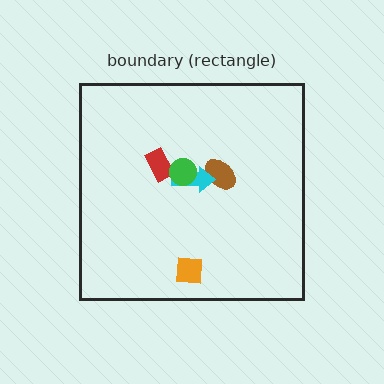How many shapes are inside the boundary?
5 inside, 0 outside.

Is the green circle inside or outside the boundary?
Inside.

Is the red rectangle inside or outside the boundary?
Inside.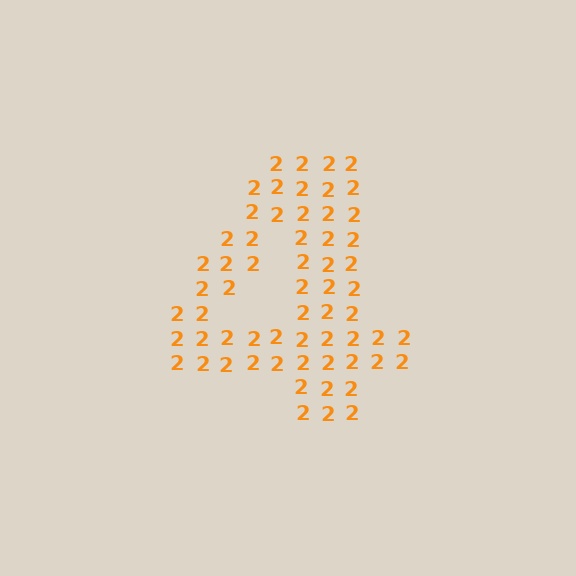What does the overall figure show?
The overall figure shows the digit 4.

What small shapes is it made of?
It is made of small digit 2's.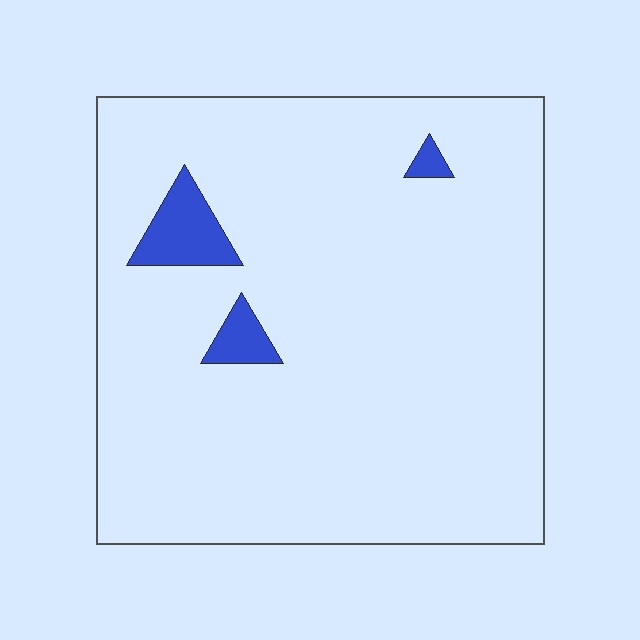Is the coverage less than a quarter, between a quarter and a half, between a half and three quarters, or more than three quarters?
Less than a quarter.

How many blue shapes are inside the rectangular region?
3.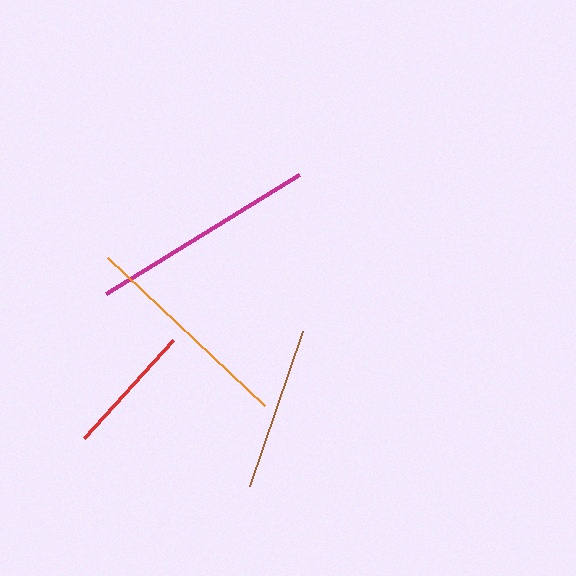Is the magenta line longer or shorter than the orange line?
The magenta line is longer than the orange line.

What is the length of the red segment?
The red segment is approximately 132 pixels long.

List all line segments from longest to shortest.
From longest to shortest: magenta, orange, brown, red.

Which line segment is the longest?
The magenta line is the longest at approximately 227 pixels.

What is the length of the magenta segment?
The magenta segment is approximately 227 pixels long.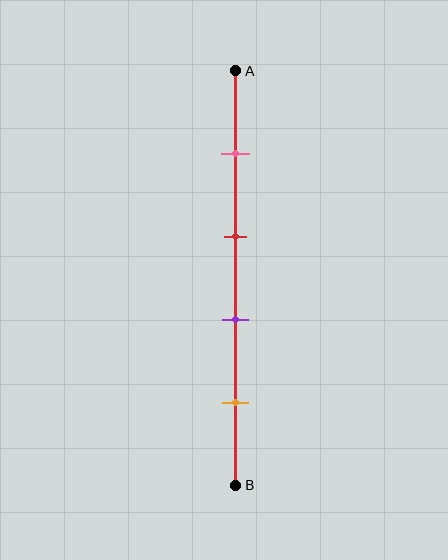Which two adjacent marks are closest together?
The red and purple marks are the closest adjacent pair.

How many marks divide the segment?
There are 4 marks dividing the segment.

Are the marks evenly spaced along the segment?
Yes, the marks are approximately evenly spaced.